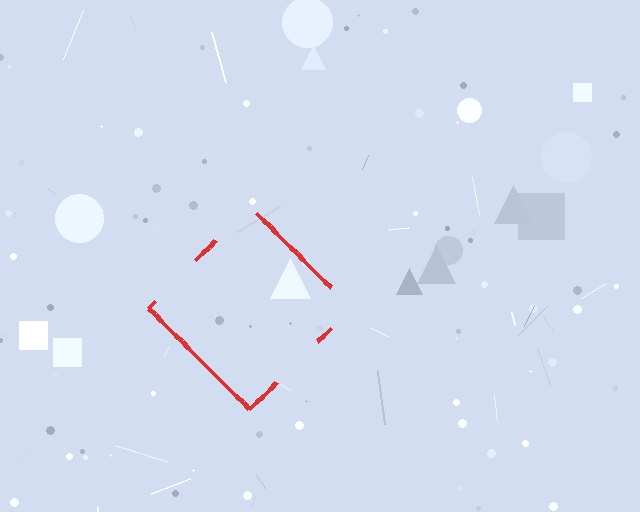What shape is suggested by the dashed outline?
The dashed outline suggests a diamond.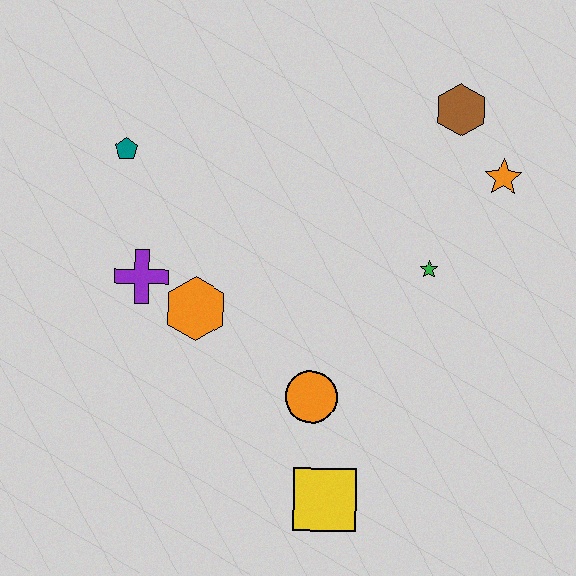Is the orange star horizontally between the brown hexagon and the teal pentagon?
No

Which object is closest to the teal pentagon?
The purple cross is closest to the teal pentagon.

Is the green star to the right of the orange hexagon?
Yes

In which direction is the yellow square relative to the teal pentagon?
The yellow square is below the teal pentagon.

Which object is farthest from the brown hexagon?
The yellow square is farthest from the brown hexagon.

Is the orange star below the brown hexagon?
Yes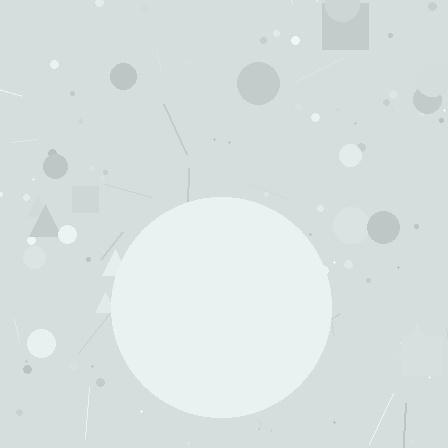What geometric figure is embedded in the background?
A circle is embedded in the background.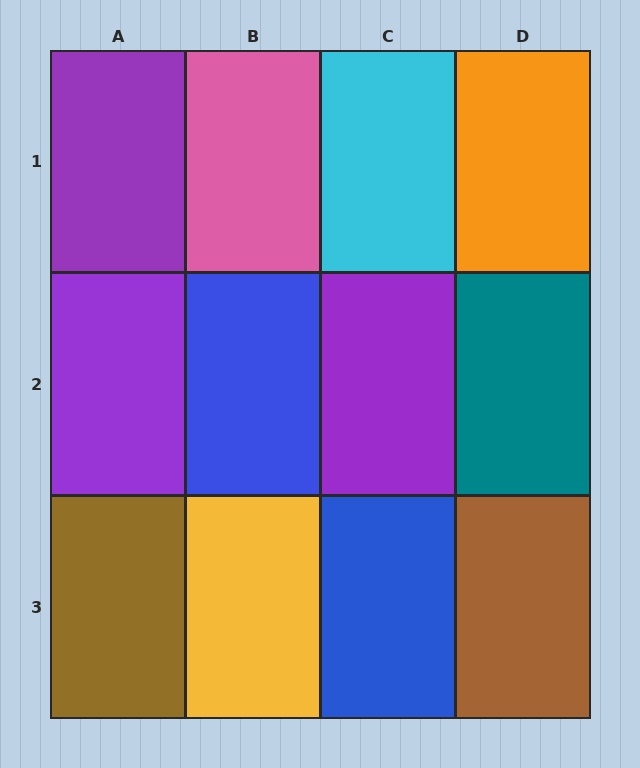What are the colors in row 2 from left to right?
Purple, blue, purple, teal.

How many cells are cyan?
1 cell is cyan.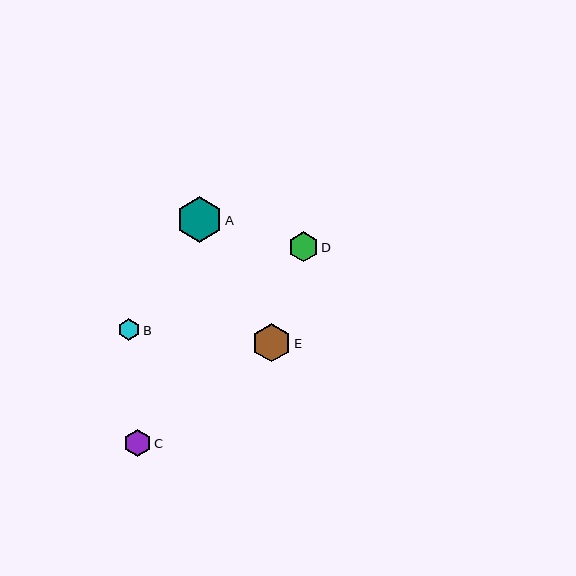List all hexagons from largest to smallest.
From largest to smallest: A, E, D, C, B.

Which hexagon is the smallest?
Hexagon B is the smallest with a size of approximately 21 pixels.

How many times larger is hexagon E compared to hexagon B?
Hexagon E is approximately 1.8 times the size of hexagon B.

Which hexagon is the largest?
Hexagon A is the largest with a size of approximately 46 pixels.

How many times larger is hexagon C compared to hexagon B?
Hexagon C is approximately 1.3 times the size of hexagon B.